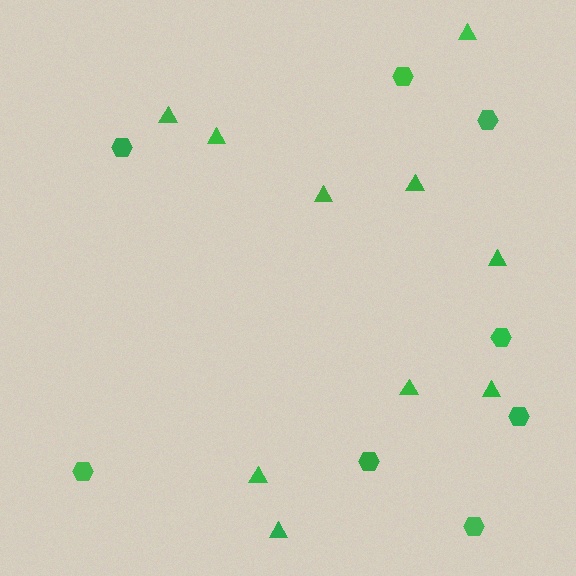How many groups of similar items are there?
There are 2 groups: one group of hexagons (8) and one group of triangles (10).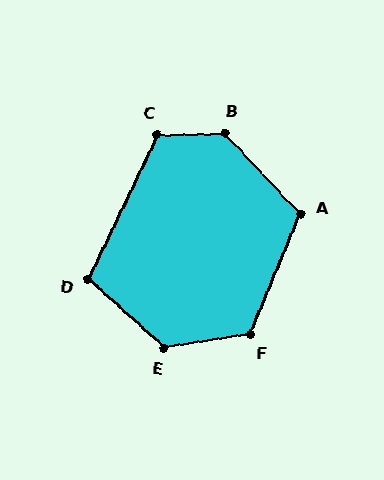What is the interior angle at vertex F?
Approximately 121 degrees (obtuse).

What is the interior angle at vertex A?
Approximately 114 degrees (obtuse).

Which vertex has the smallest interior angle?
D, at approximately 107 degrees.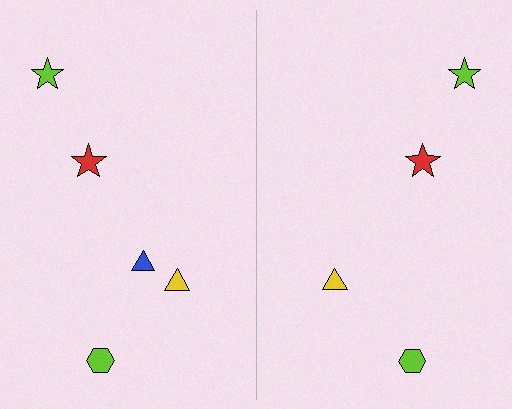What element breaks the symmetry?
A blue triangle is missing from the right side.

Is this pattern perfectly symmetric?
No, the pattern is not perfectly symmetric. A blue triangle is missing from the right side.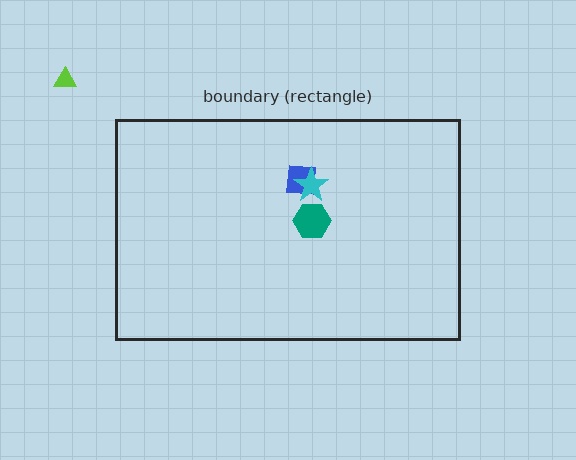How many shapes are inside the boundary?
3 inside, 1 outside.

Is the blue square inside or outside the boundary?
Inside.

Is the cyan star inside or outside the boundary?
Inside.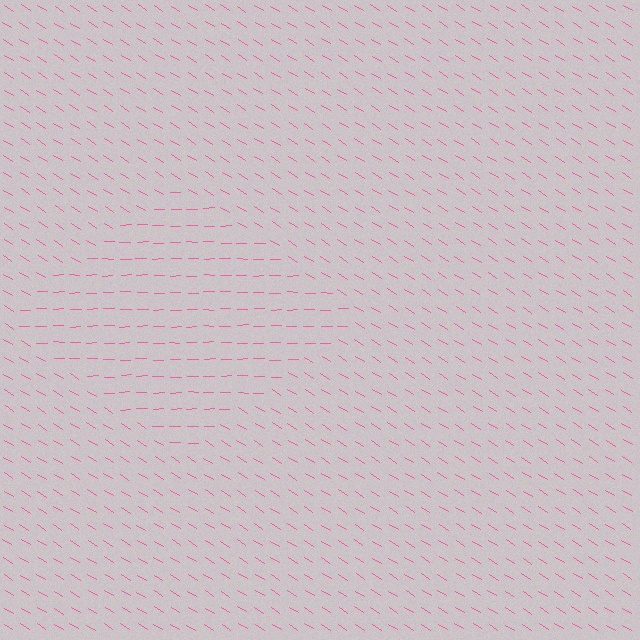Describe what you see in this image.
The image is filled with small pink line segments. A diamond region in the image has lines oriented differently from the surrounding lines, creating a visible texture boundary.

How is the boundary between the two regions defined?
The boundary is defined purely by a change in line orientation (approximately 33 degrees difference). All lines are the same color and thickness.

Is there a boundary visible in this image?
Yes, there is a texture boundary formed by a change in line orientation.